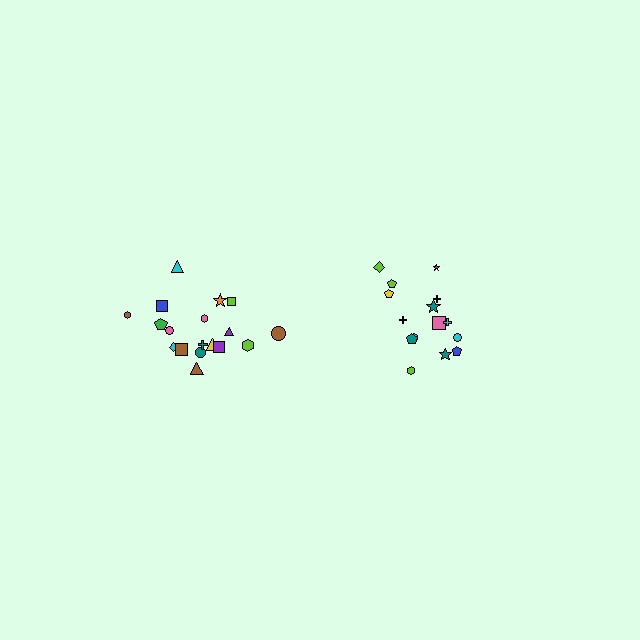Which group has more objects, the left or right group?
The left group.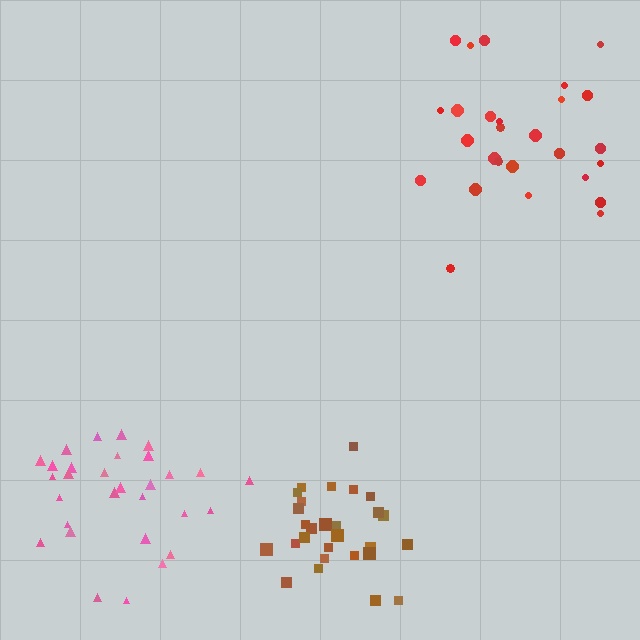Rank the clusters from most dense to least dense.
brown, pink, red.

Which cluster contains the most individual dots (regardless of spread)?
Pink (30).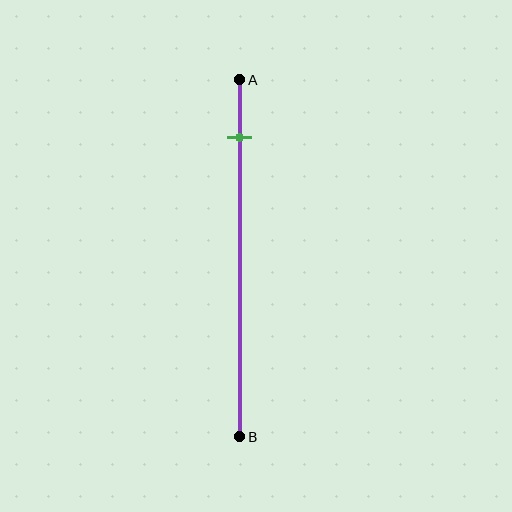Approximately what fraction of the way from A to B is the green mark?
The green mark is approximately 15% of the way from A to B.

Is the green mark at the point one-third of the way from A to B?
No, the mark is at about 15% from A, not at the 33% one-third point.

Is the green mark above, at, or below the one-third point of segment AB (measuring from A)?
The green mark is above the one-third point of segment AB.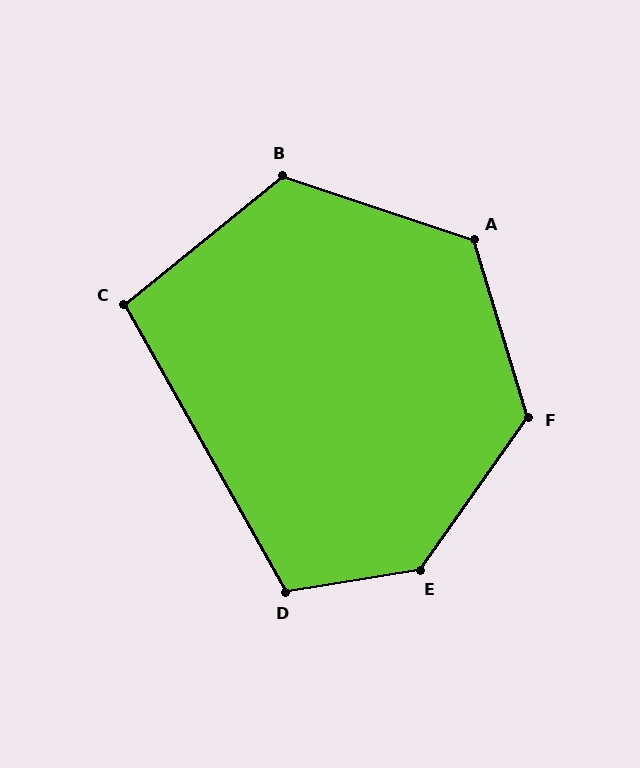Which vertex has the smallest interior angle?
C, at approximately 100 degrees.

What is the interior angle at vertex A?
Approximately 125 degrees (obtuse).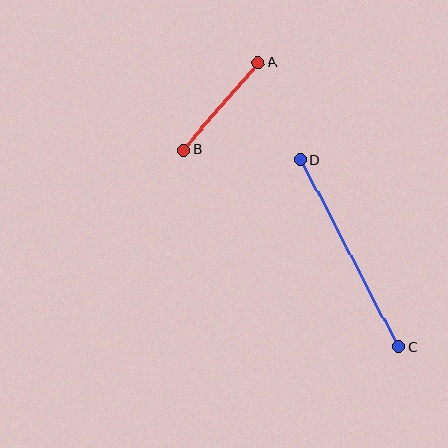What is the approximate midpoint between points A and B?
The midpoint is at approximately (221, 106) pixels.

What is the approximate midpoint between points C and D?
The midpoint is at approximately (349, 253) pixels.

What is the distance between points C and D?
The distance is approximately 212 pixels.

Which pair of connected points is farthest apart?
Points C and D are farthest apart.